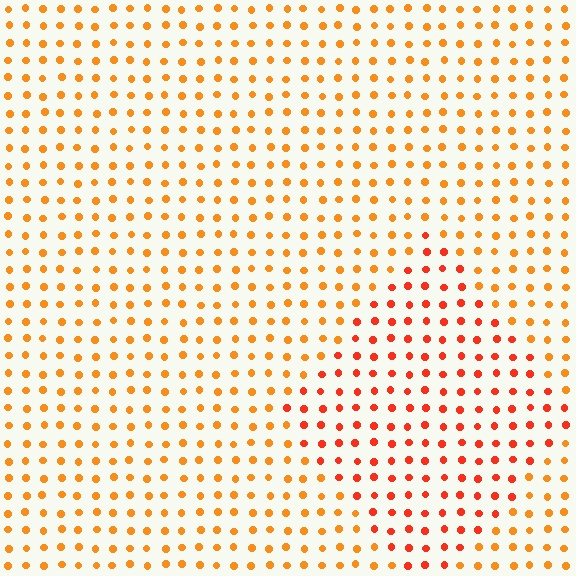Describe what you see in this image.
The image is filled with small orange elements in a uniform arrangement. A diamond-shaped region is visible where the elements are tinted to a slightly different hue, forming a subtle color boundary.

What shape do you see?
I see a diamond.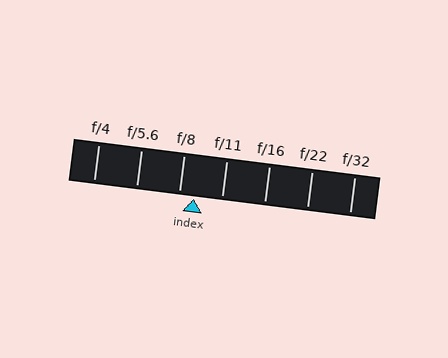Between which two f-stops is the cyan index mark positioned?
The index mark is between f/8 and f/11.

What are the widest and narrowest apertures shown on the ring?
The widest aperture shown is f/4 and the narrowest is f/32.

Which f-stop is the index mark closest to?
The index mark is closest to f/8.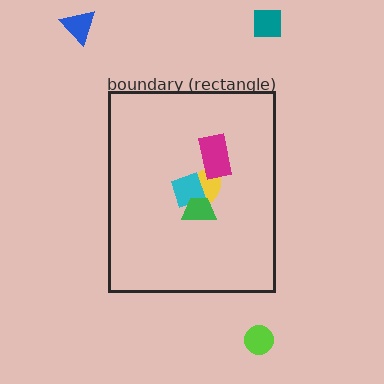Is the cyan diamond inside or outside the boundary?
Inside.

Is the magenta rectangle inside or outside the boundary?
Inside.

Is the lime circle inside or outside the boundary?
Outside.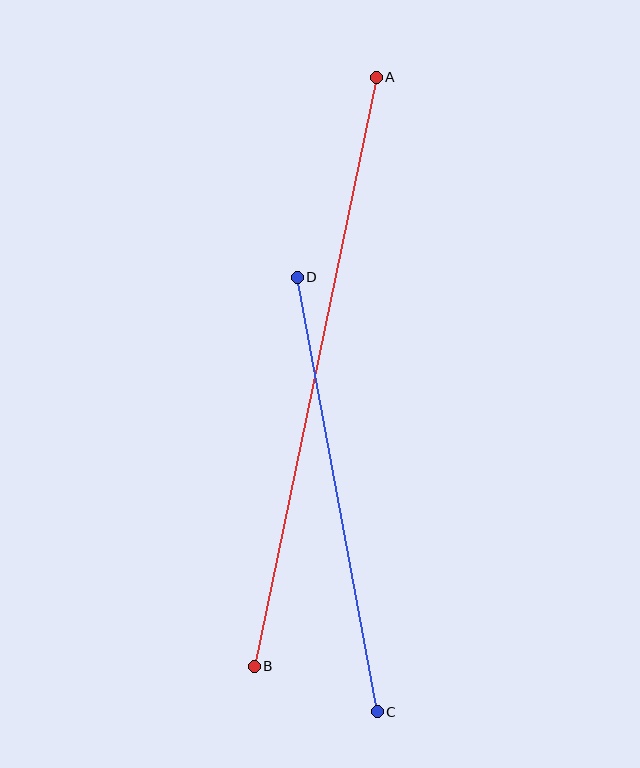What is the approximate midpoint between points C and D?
The midpoint is at approximately (337, 494) pixels.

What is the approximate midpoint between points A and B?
The midpoint is at approximately (315, 372) pixels.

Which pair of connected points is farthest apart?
Points A and B are farthest apart.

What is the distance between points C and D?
The distance is approximately 442 pixels.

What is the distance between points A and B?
The distance is approximately 601 pixels.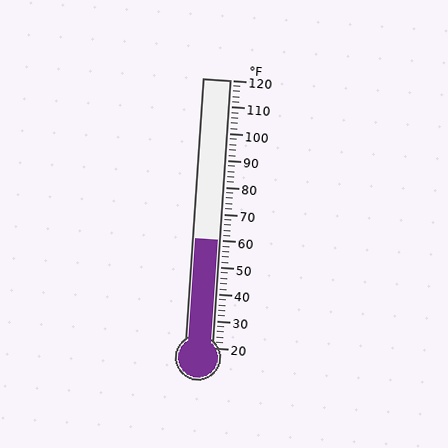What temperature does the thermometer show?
The thermometer shows approximately 60°F.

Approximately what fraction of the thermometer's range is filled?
The thermometer is filled to approximately 40% of its range.